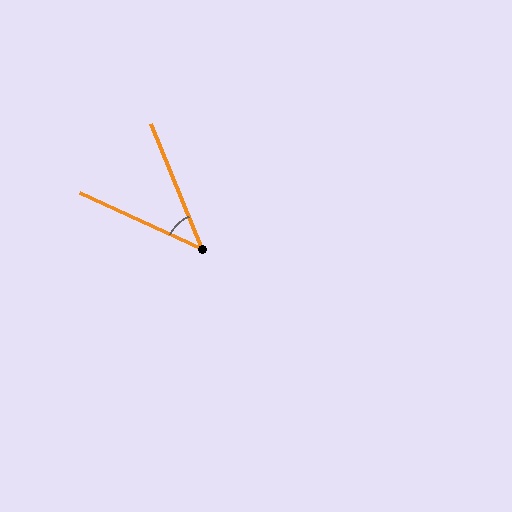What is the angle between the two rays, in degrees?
Approximately 43 degrees.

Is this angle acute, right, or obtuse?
It is acute.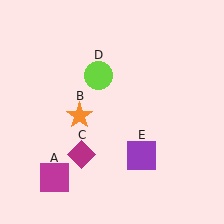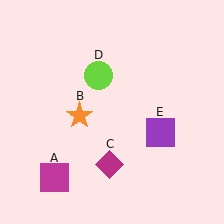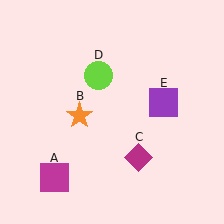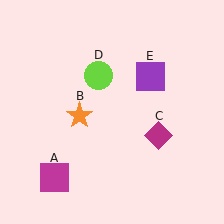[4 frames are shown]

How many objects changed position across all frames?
2 objects changed position: magenta diamond (object C), purple square (object E).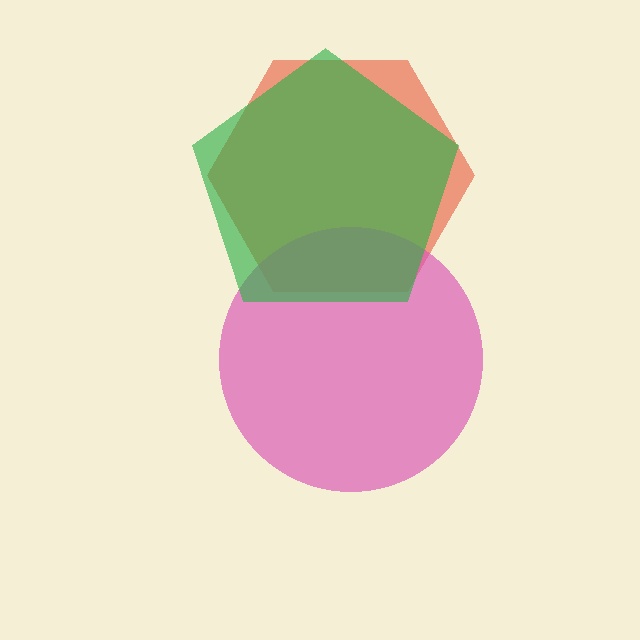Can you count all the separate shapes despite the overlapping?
Yes, there are 3 separate shapes.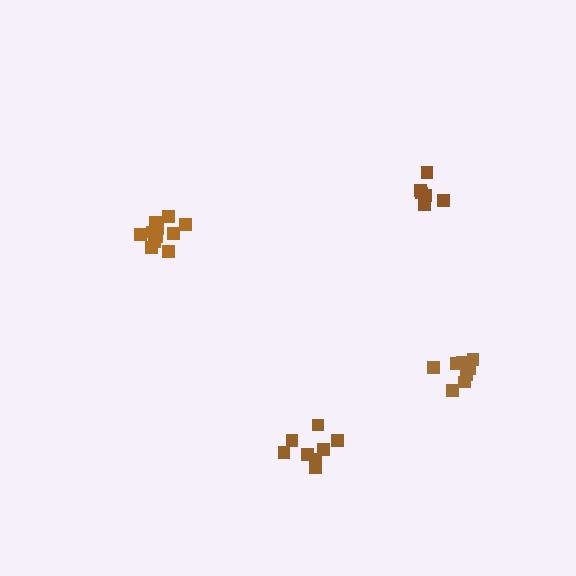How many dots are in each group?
Group 1: 11 dots, Group 2: 8 dots, Group 3: 6 dots, Group 4: 8 dots (33 total).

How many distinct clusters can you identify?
There are 4 distinct clusters.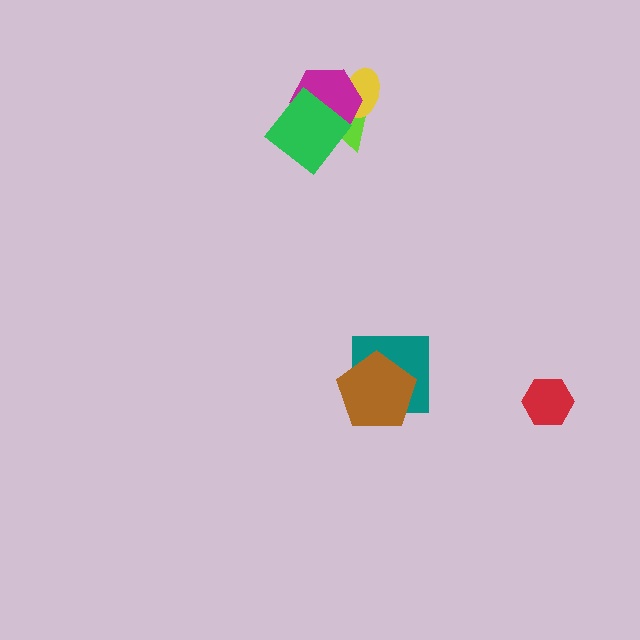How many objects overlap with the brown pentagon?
1 object overlaps with the brown pentagon.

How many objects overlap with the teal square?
1 object overlaps with the teal square.